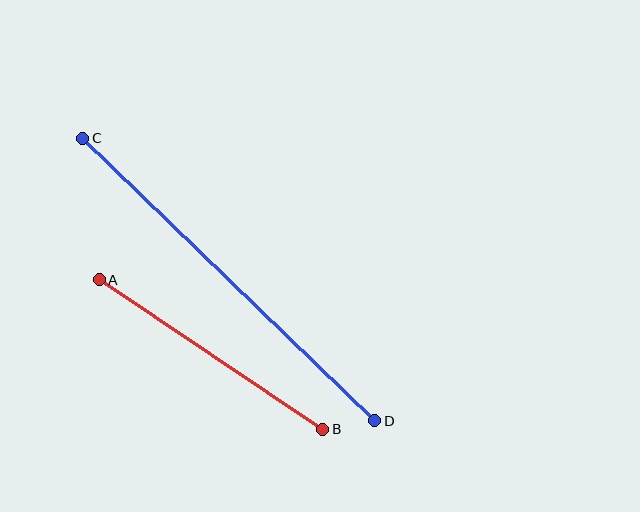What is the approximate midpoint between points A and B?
The midpoint is at approximately (211, 355) pixels.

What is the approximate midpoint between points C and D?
The midpoint is at approximately (229, 280) pixels.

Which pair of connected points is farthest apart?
Points C and D are farthest apart.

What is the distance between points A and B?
The distance is approximately 269 pixels.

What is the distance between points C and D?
The distance is approximately 406 pixels.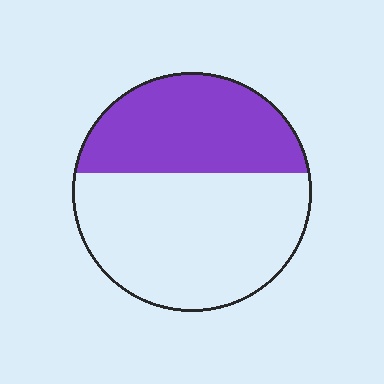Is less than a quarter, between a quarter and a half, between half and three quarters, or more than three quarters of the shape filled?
Between a quarter and a half.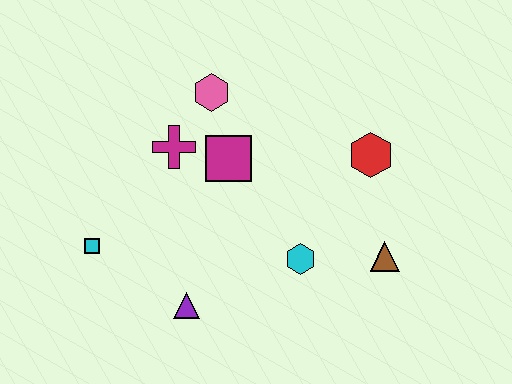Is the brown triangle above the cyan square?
No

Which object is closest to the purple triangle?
The cyan square is closest to the purple triangle.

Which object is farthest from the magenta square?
The brown triangle is farthest from the magenta square.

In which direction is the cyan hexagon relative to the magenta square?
The cyan hexagon is below the magenta square.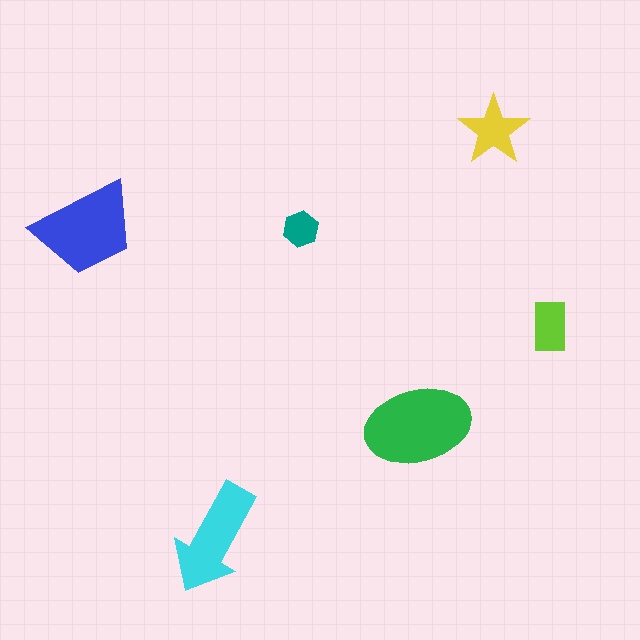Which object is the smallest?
The teal hexagon.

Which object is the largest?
The green ellipse.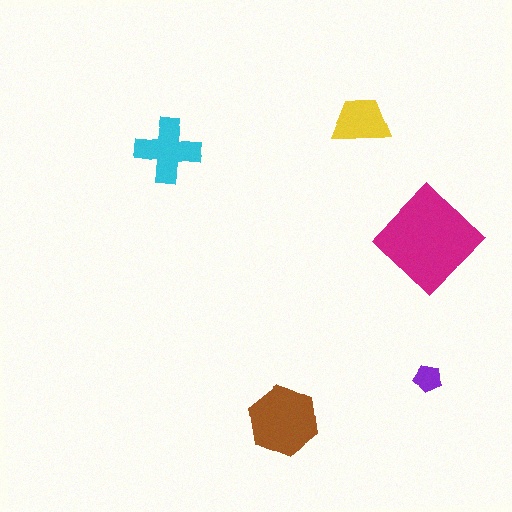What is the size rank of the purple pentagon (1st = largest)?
5th.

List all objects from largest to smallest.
The magenta diamond, the brown hexagon, the cyan cross, the yellow trapezoid, the purple pentagon.